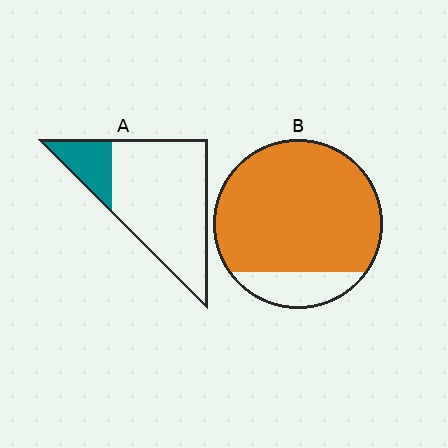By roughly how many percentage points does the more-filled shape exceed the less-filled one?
By roughly 65 percentage points (B over A).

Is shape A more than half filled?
No.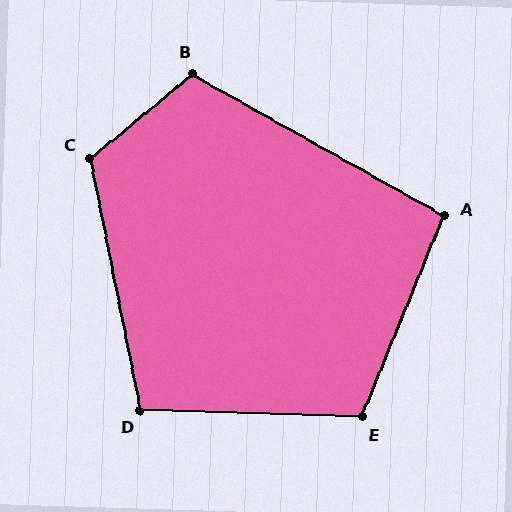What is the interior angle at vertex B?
Approximately 111 degrees (obtuse).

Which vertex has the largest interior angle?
C, at approximately 118 degrees.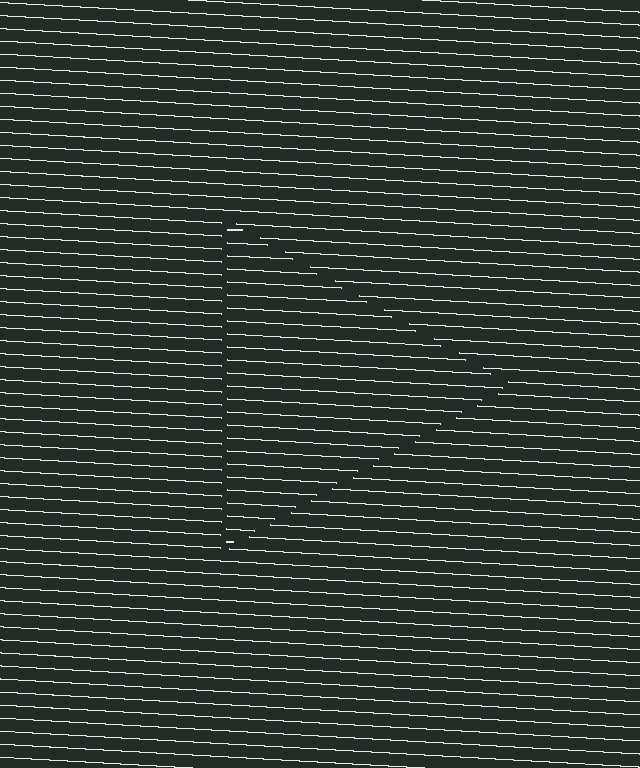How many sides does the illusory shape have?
3 sides — the line-ends trace a triangle.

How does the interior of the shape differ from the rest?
The interior of the shape contains the same grating, shifted by half a period — the contour is defined by the phase discontinuity where line-ends from the inner and outer gratings abut.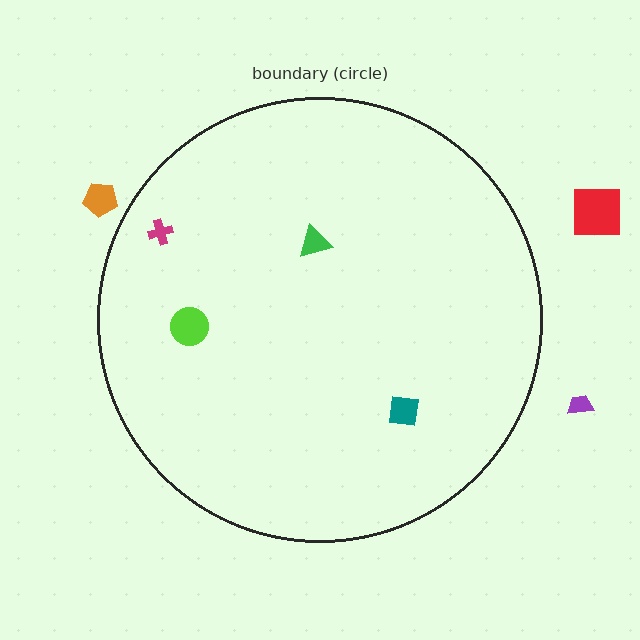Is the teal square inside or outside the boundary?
Inside.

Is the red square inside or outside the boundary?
Outside.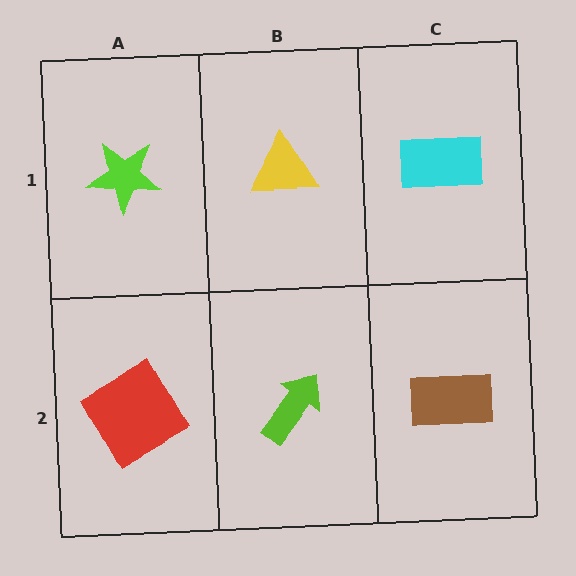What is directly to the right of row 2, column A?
A lime arrow.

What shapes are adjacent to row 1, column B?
A lime arrow (row 2, column B), a lime star (row 1, column A), a cyan rectangle (row 1, column C).